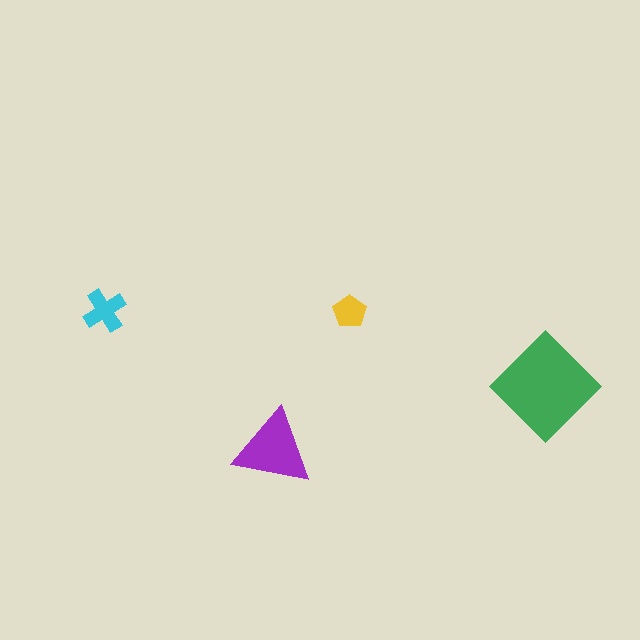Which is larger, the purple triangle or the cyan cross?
The purple triangle.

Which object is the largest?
The green diamond.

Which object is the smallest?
The yellow pentagon.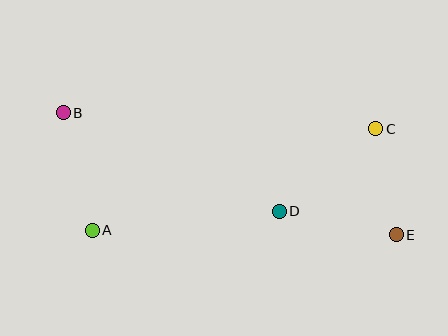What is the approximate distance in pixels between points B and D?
The distance between B and D is approximately 237 pixels.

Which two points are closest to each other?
Points C and E are closest to each other.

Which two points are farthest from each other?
Points B and E are farthest from each other.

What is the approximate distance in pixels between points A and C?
The distance between A and C is approximately 301 pixels.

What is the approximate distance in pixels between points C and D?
The distance between C and D is approximately 127 pixels.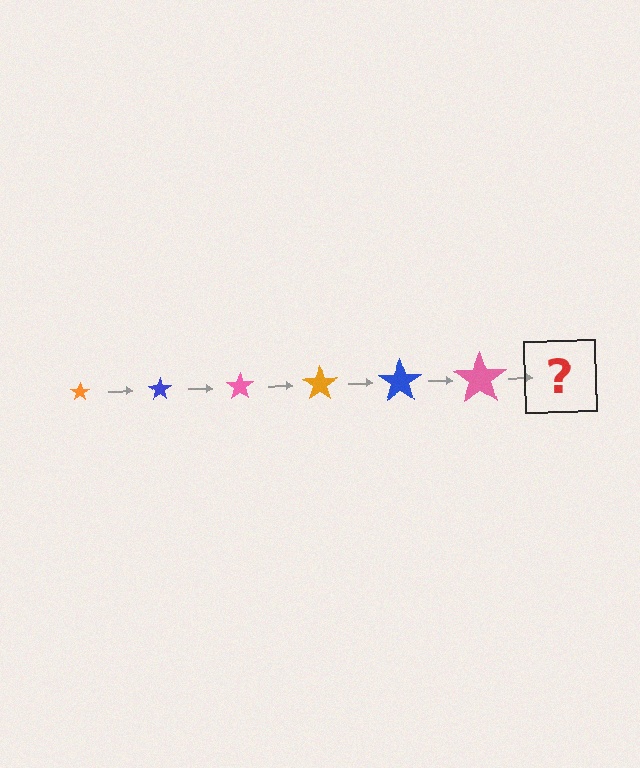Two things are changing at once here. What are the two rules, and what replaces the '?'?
The two rules are that the star grows larger each step and the color cycles through orange, blue, and pink. The '?' should be an orange star, larger than the previous one.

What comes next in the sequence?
The next element should be an orange star, larger than the previous one.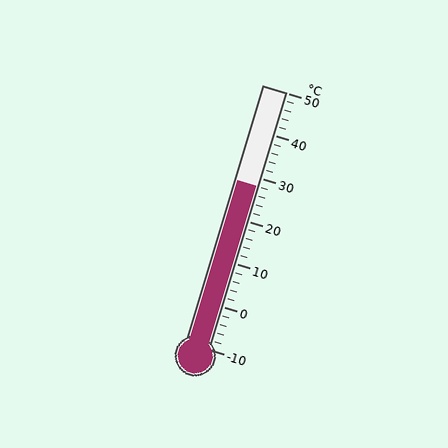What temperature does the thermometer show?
The thermometer shows approximately 28°C.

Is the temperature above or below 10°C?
The temperature is above 10°C.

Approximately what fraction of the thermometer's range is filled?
The thermometer is filled to approximately 65% of its range.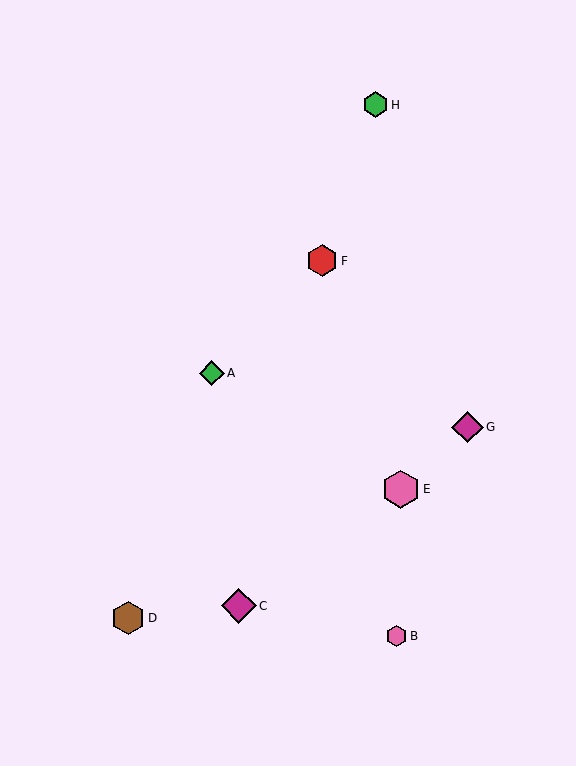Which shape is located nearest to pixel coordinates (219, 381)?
The green diamond (labeled A) at (212, 373) is nearest to that location.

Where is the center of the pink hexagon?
The center of the pink hexagon is at (401, 489).